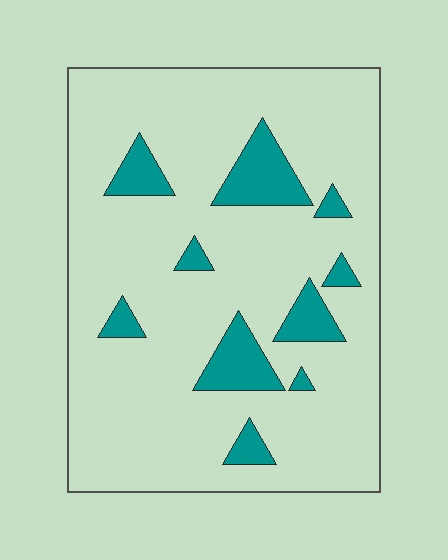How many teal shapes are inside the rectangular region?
10.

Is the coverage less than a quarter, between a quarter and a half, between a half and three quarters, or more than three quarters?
Less than a quarter.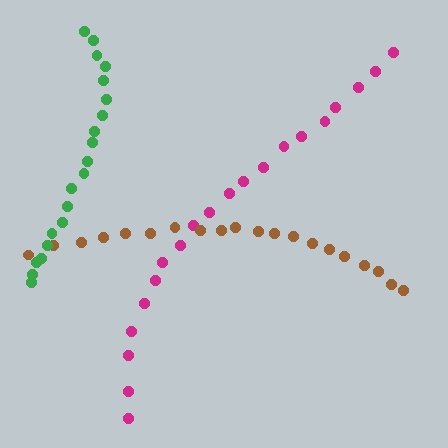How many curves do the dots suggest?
There are 3 distinct paths.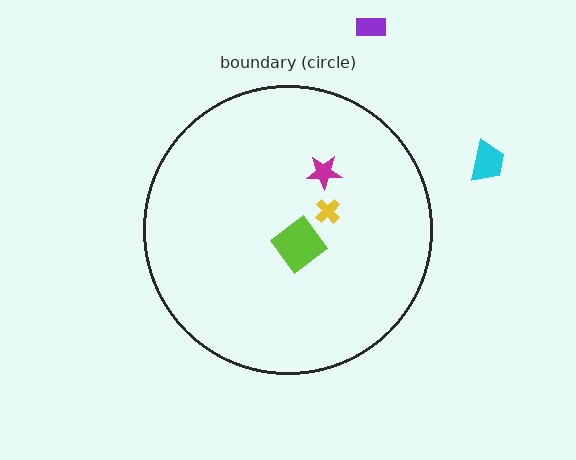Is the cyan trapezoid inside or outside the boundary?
Outside.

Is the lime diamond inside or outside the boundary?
Inside.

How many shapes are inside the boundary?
3 inside, 2 outside.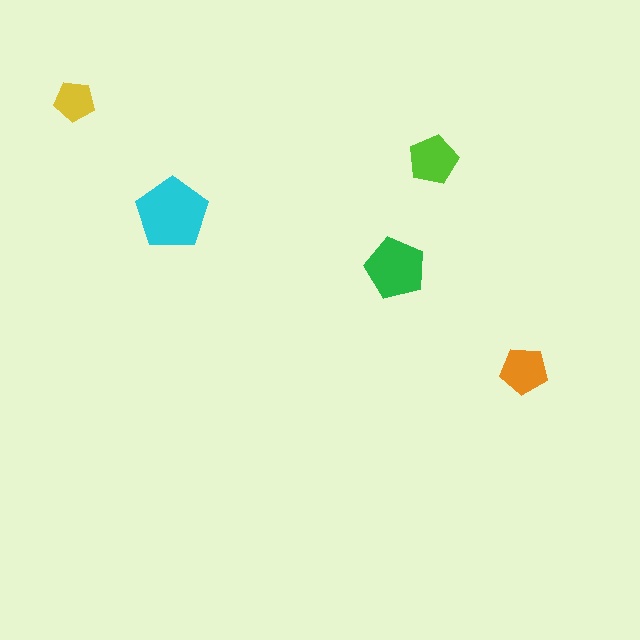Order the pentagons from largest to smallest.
the cyan one, the green one, the lime one, the orange one, the yellow one.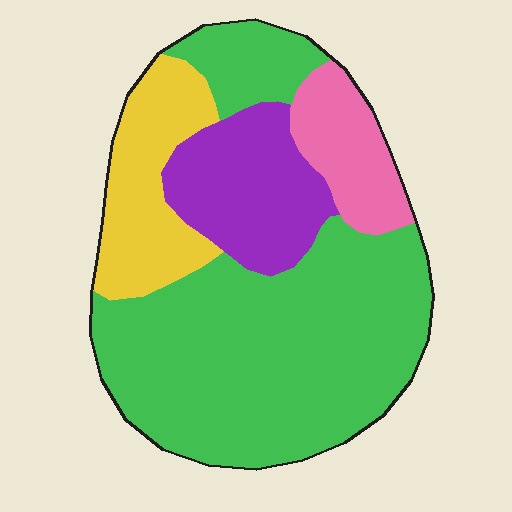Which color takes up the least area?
Pink, at roughly 10%.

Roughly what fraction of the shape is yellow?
Yellow takes up less than a sixth of the shape.